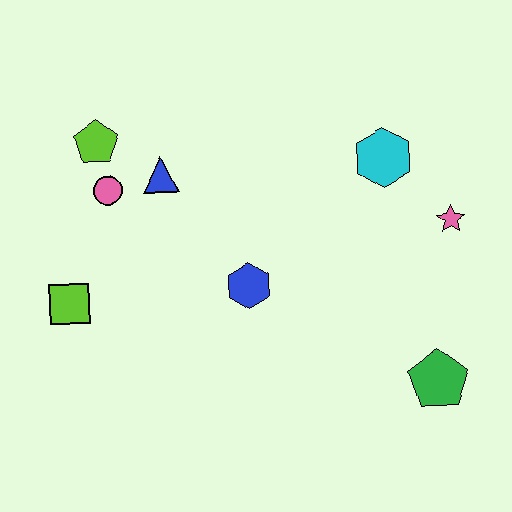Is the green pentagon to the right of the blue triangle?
Yes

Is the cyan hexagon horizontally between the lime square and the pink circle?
No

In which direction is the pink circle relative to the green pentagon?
The pink circle is to the left of the green pentagon.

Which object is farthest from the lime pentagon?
The green pentagon is farthest from the lime pentagon.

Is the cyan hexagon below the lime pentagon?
Yes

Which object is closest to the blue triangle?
The pink circle is closest to the blue triangle.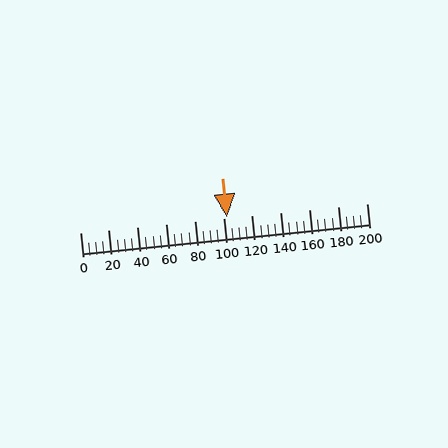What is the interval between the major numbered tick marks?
The major tick marks are spaced 20 units apart.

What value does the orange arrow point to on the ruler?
The orange arrow points to approximately 102.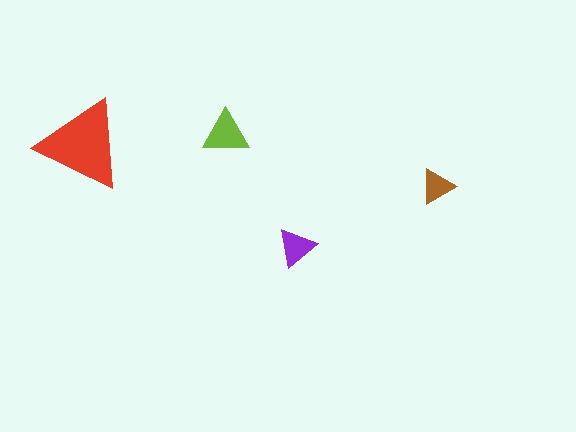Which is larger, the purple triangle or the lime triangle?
The lime one.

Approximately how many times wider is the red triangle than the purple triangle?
About 2.5 times wider.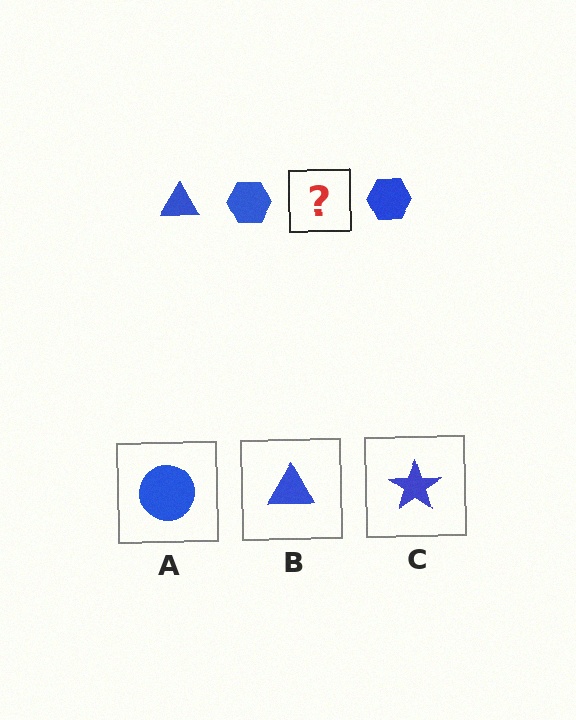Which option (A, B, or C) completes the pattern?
B.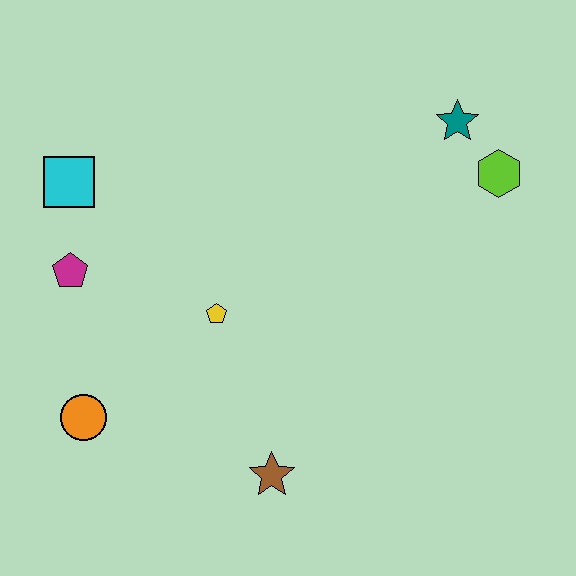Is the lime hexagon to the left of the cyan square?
No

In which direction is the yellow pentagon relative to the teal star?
The yellow pentagon is to the left of the teal star.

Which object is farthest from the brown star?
The teal star is farthest from the brown star.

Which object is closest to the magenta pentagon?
The cyan square is closest to the magenta pentagon.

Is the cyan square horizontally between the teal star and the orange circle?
No